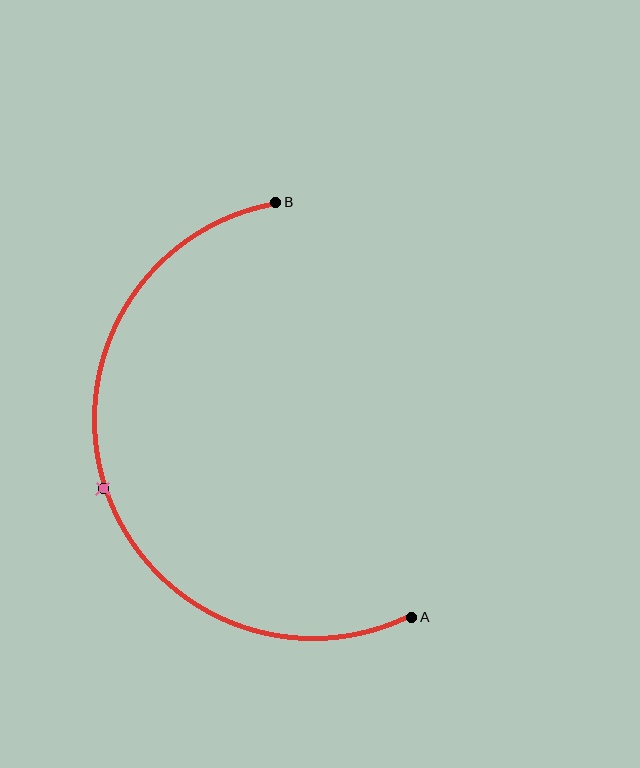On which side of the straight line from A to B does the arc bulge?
The arc bulges to the left of the straight line connecting A and B.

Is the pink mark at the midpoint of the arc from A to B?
Yes. The pink mark lies on the arc at equal arc-length from both A and B — it is the arc midpoint.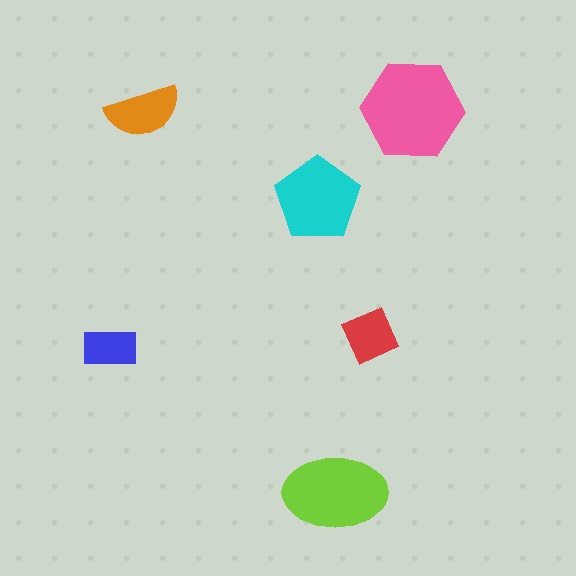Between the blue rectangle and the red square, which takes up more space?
The red square.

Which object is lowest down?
The lime ellipse is bottommost.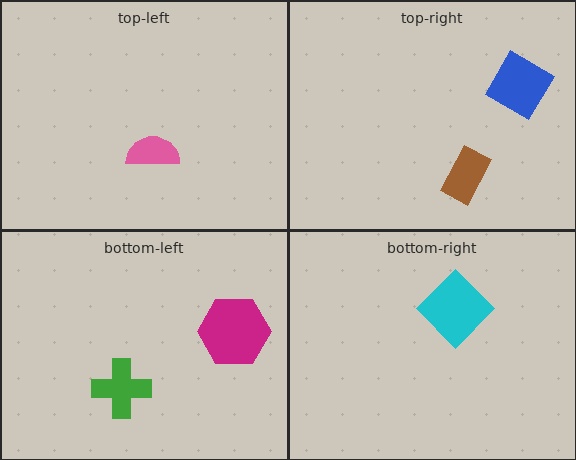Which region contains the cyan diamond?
The bottom-right region.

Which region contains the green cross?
The bottom-left region.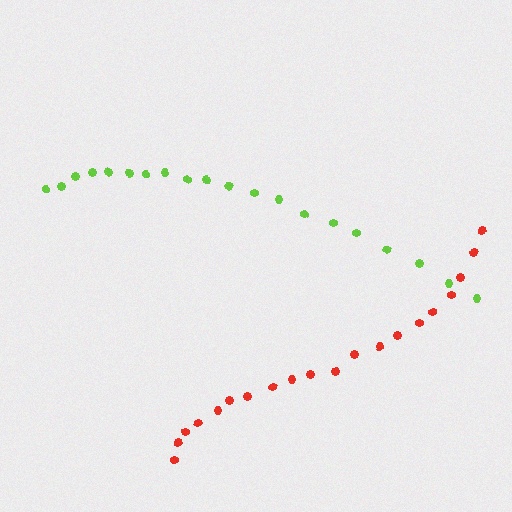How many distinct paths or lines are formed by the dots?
There are 2 distinct paths.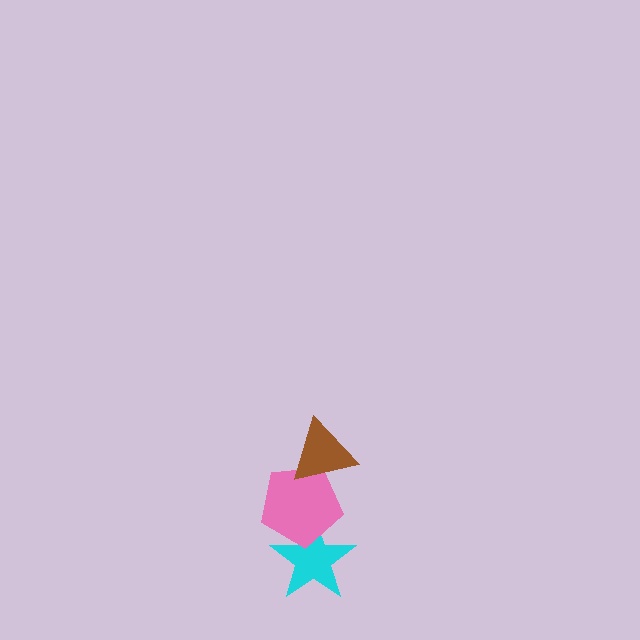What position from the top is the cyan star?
The cyan star is 3rd from the top.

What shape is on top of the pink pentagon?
The brown triangle is on top of the pink pentagon.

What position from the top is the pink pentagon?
The pink pentagon is 2nd from the top.